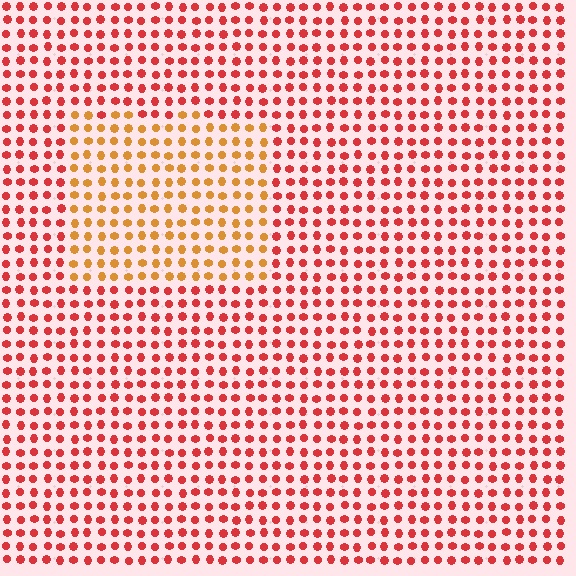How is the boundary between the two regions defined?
The boundary is defined purely by a slight shift in hue (about 37 degrees). Spacing, size, and orientation are identical on both sides.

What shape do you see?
I see a rectangle.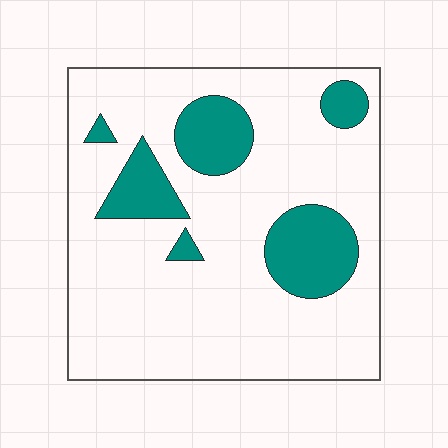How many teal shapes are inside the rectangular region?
6.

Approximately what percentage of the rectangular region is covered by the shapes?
Approximately 20%.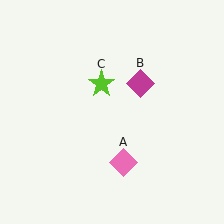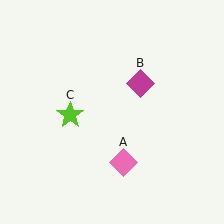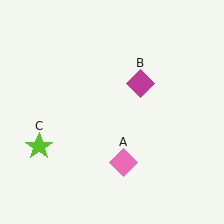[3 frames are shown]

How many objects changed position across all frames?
1 object changed position: lime star (object C).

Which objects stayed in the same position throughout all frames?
Pink diamond (object A) and magenta diamond (object B) remained stationary.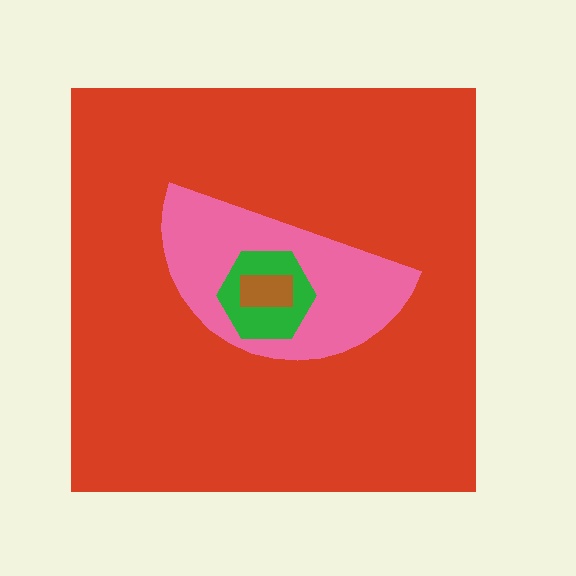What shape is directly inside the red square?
The pink semicircle.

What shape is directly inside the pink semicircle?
The green hexagon.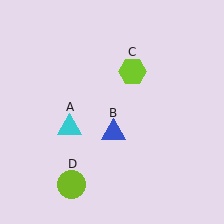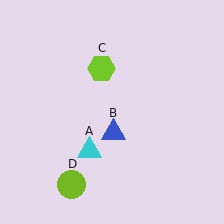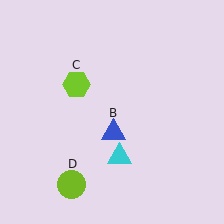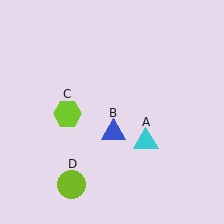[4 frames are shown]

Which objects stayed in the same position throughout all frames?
Blue triangle (object B) and lime circle (object D) remained stationary.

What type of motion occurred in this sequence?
The cyan triangle (object A), lime hexagon (object C) rotated counterclockwise around the center of the scene.